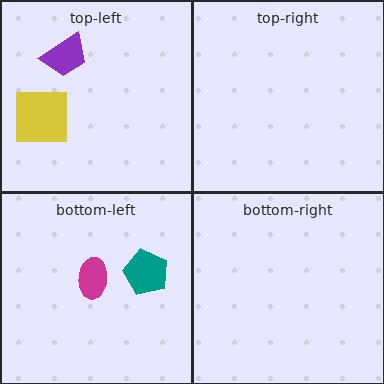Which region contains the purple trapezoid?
The top-left region.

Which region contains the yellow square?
The top-left region.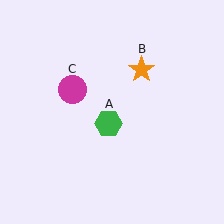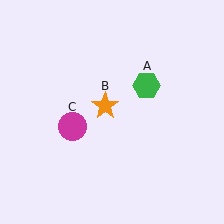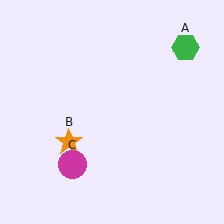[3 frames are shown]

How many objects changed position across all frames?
3 objects changed position: green hexagon (object A), orange star (object B), magenta circle (object C).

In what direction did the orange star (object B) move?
The orange star (object B) moved down and to the left.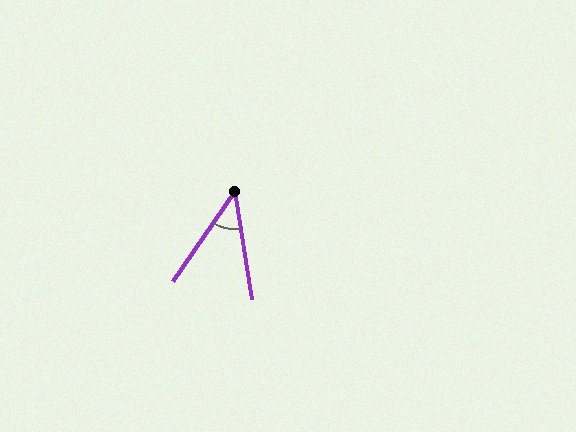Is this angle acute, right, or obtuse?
It is acute.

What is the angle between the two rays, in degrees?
Approximately 43 degrees.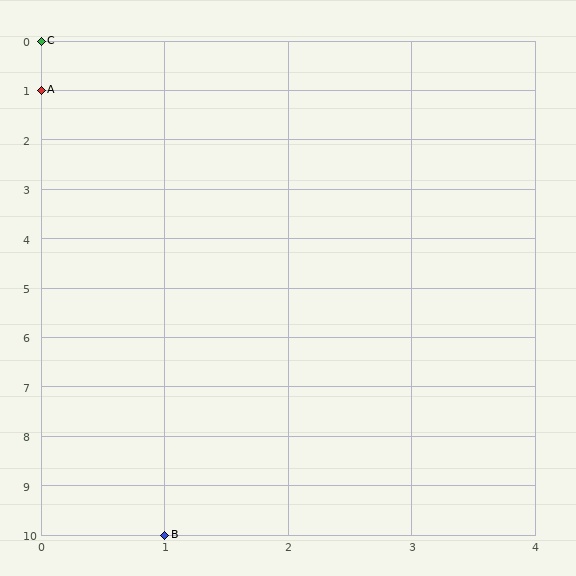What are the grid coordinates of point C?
Point C is at grid coordinates (0, 0).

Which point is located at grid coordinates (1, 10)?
Point B is at (1, 10).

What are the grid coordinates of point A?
Point A is at grid coordinates (0, 1).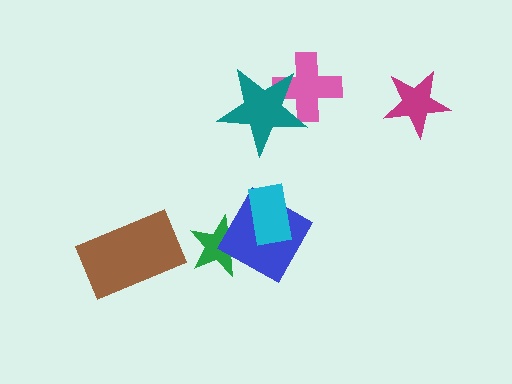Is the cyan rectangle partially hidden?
No, no other shape covers it.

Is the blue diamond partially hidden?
Yes, it is partially covered by another shape.